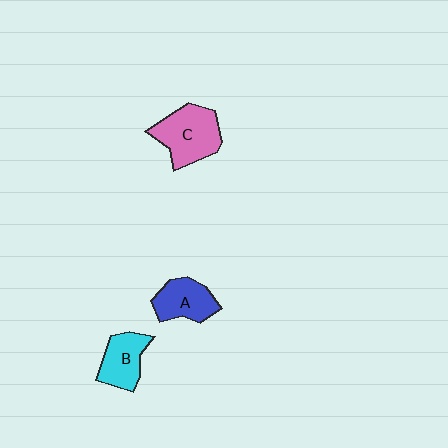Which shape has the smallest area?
Shape B (cyan).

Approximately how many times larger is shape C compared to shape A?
Approximately 1.4 times.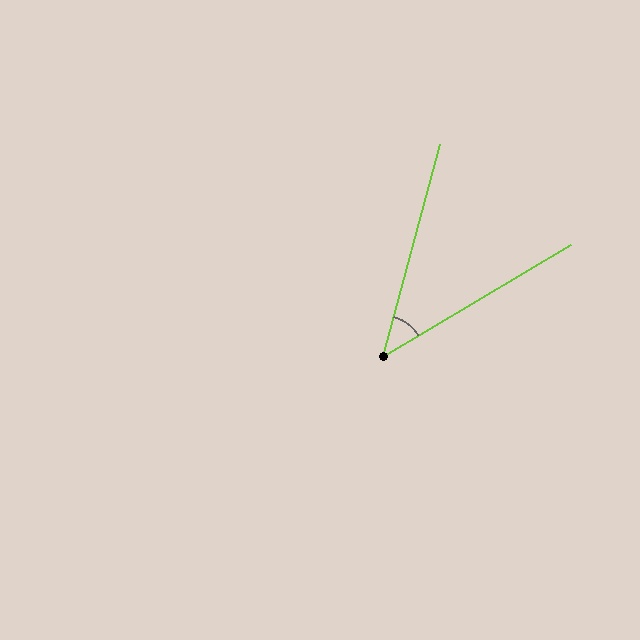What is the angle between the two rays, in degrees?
Approximately 44 degrees.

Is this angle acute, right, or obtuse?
It is acute.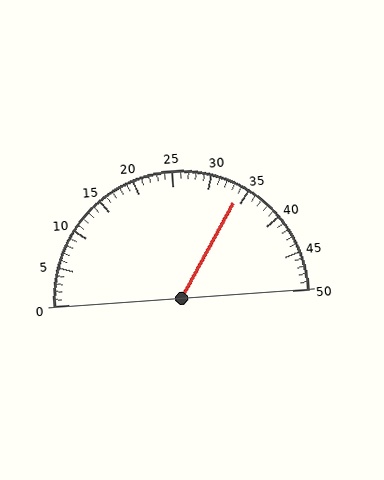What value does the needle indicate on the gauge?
The needle indicates approximately 34.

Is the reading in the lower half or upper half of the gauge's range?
The reading is in the upper half of the range (0 to 50).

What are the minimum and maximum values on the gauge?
The gauge ranges from 0 to 50.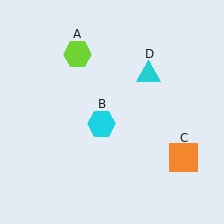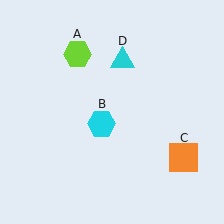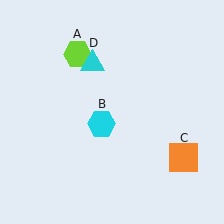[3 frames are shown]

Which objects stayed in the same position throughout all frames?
Lime hexagon (object A) and cyan hexagon (object B) and orange square (object C) remained stationary.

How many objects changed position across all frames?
1 object changed position: cyan triangle (object D).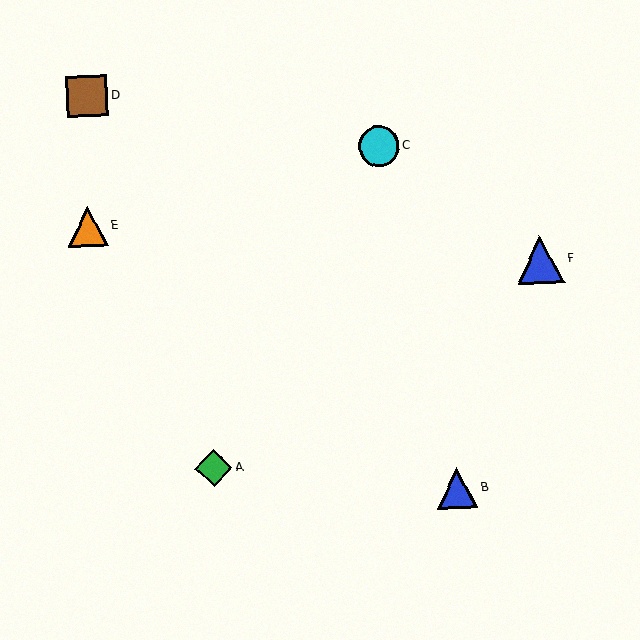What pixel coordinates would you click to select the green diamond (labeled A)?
Click at (214, 468) to select the green diamond A.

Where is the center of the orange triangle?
The center of the orange triangle is at (88, 227).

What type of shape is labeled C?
Shape C is a cyan circle.